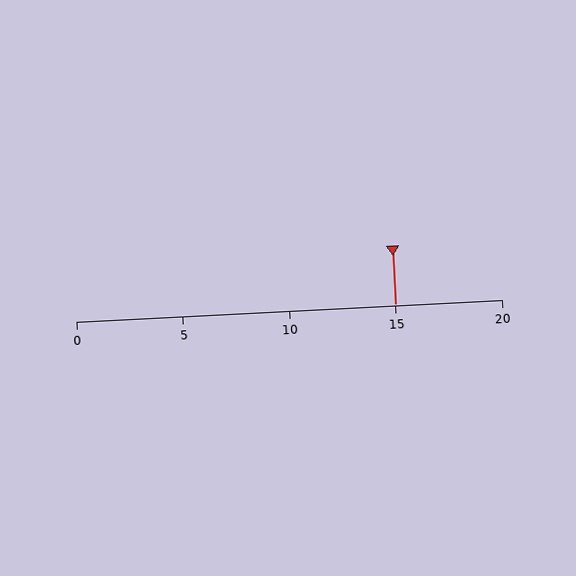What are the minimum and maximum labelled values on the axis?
The axis runs from 0 to 20.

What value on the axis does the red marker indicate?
The marker indicates approximately 15.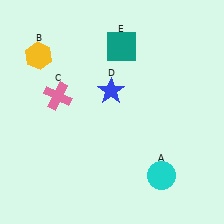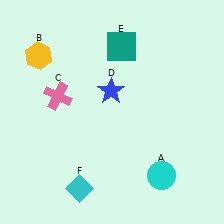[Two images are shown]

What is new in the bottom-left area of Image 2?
A cyan diamond (F) was added in the bottom-left area of Image 2.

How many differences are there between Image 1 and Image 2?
There is 1 difference between the two images.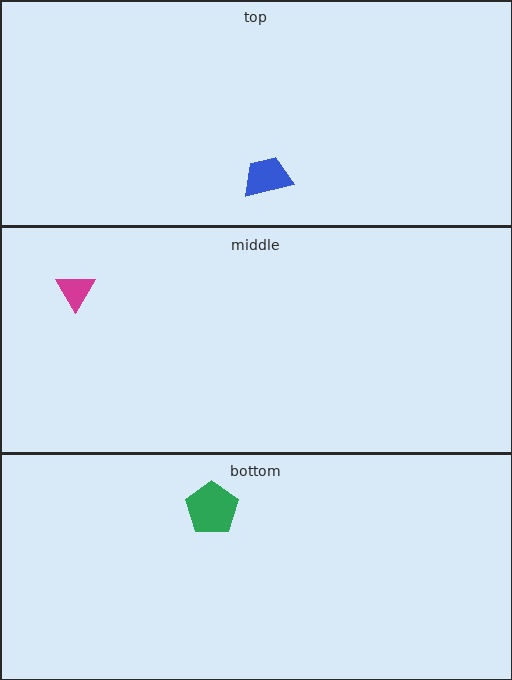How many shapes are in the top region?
1.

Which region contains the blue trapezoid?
The top region.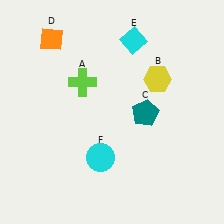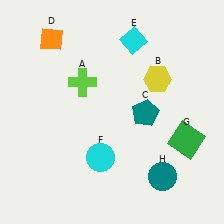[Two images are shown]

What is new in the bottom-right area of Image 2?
A green square (G) was added in the bottom-right area of Image 2.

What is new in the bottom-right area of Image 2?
A teal circle (H) was added in the bottom-right area of Image 2.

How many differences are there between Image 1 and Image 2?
There are 2 differences between the two images.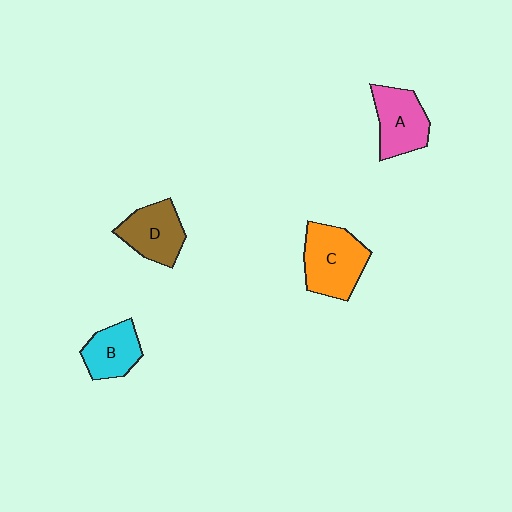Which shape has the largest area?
Shape C (orange).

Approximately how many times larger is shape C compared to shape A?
Approximately 1.2 times.